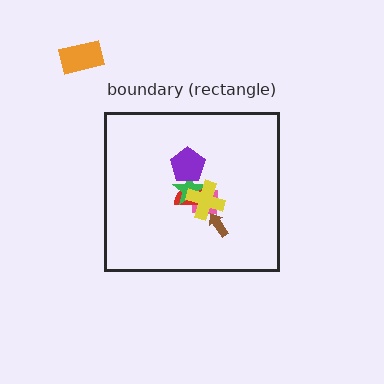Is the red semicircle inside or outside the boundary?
Inside.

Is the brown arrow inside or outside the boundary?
Inside.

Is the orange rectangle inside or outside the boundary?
Outside.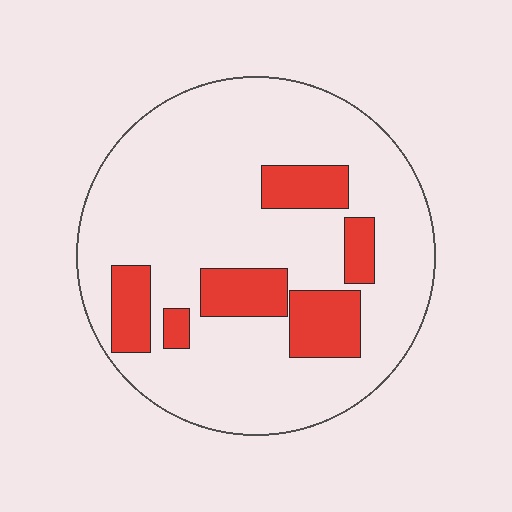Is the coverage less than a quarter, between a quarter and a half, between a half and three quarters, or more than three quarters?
Less than a quarter.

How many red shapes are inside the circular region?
6.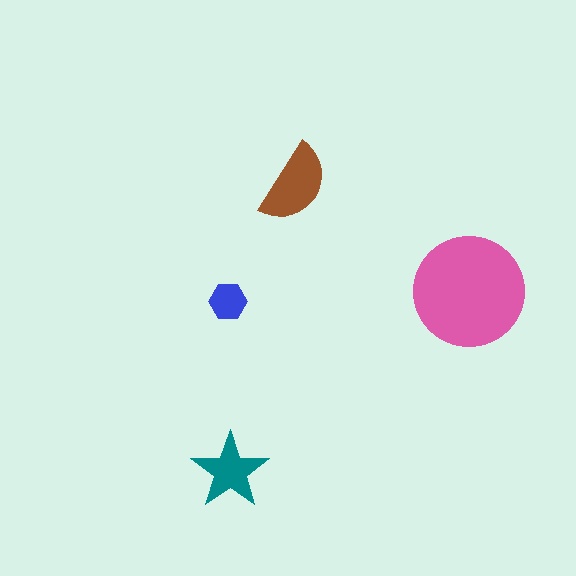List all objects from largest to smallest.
The pink circle, the brown semicircle, the teal star, the blue hexagon.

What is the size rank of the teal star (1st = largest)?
3rd.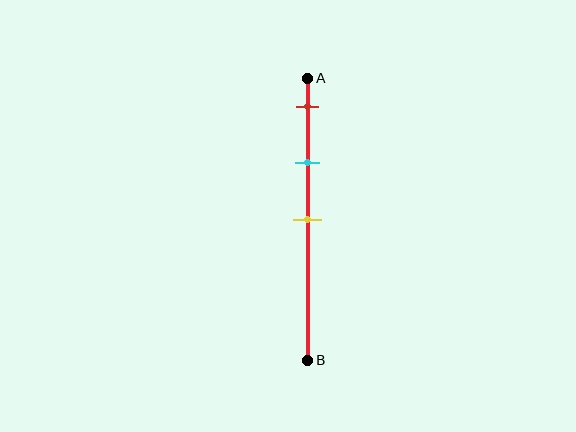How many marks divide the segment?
There are 3 marks dividing the segment.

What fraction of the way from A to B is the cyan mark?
The cyan mark is approximately 30% (0.3) of the way from A to B.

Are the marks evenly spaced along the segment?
Yes, the marks are approximately evenly spaced.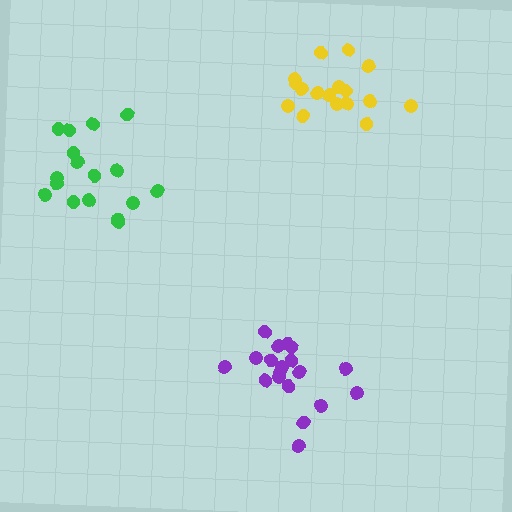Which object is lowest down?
The purple cluster is bottommost.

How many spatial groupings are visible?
There are 3 spatial groupings.